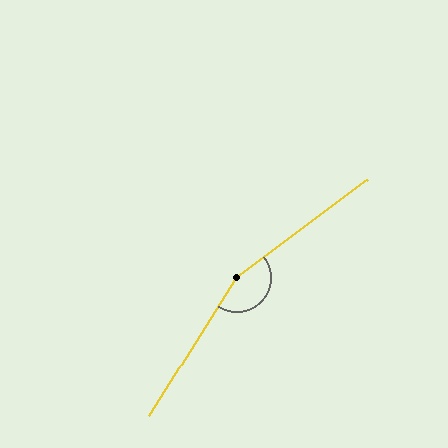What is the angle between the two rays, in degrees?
Approximately 159 degrees.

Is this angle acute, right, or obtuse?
It is obtuse.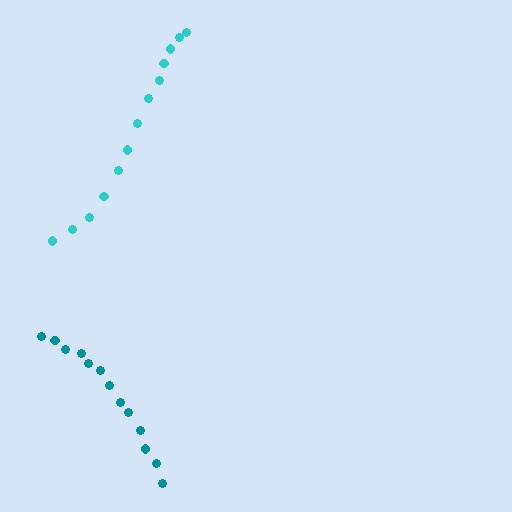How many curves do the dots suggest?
There are 2 distinct paths.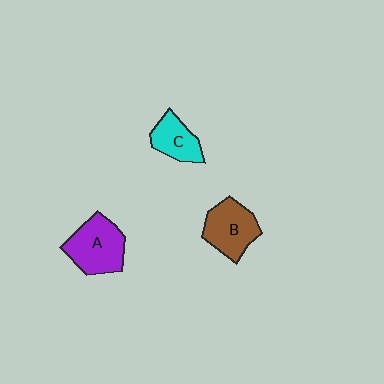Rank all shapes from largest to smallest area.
From largest to smallest: A (purple), B (brown), C (cyan).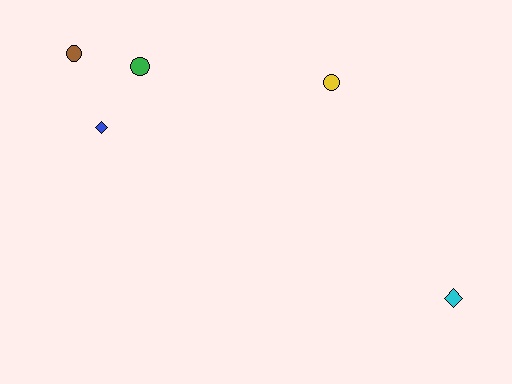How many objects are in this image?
There are 5 objects.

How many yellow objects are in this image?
There is 1 yellow object.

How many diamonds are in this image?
There are 2 diamonds.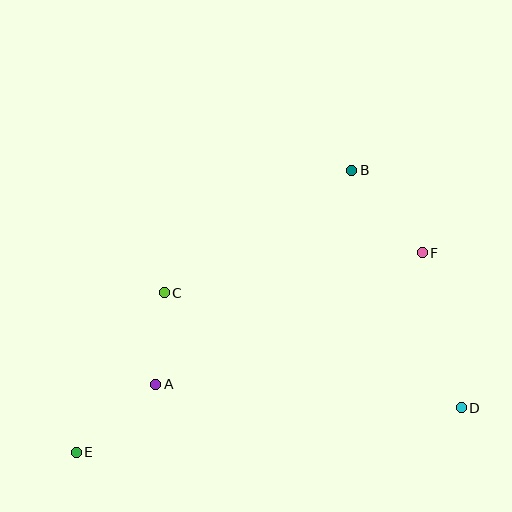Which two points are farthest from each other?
Points E and F are farthest from each other.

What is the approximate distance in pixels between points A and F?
The distance between A and F is approximately 297 pixels.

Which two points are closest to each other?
Points A and C are closest to each other.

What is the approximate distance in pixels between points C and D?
The distance between C and D is approximately 318 pixels.